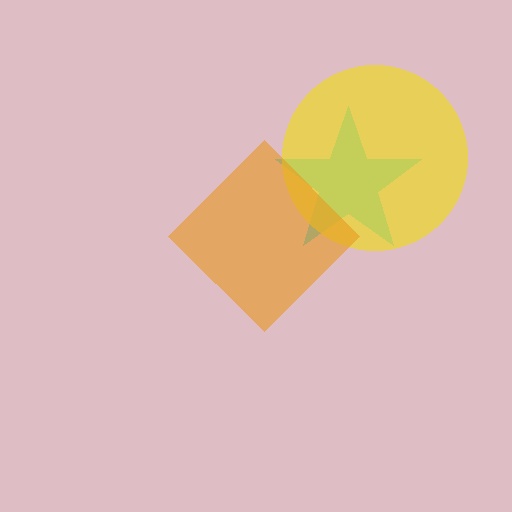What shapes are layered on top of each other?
The layered shapes are: a cyan star, a yellow circle, an orange diamond.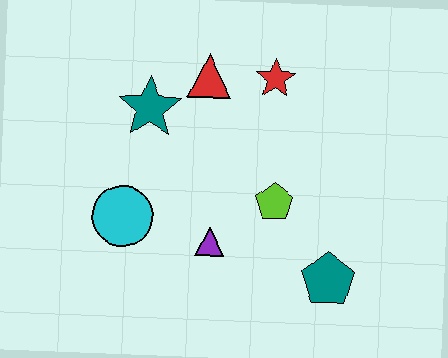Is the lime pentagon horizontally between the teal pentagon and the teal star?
Yes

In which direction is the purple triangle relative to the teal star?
The purple triangle is below the teal star.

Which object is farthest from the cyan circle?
The teal pentagon is farthest from the cyan circle.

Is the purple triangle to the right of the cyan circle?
Yes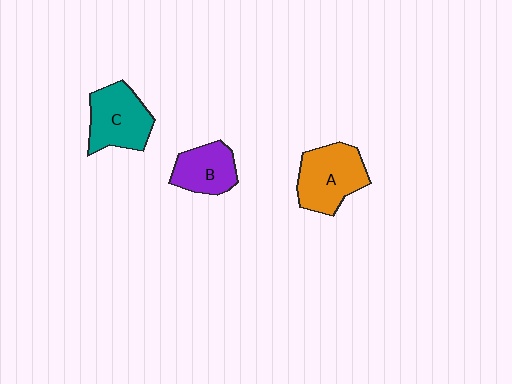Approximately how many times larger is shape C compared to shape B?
Approximately 1.3 times.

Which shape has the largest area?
Shape A (orange).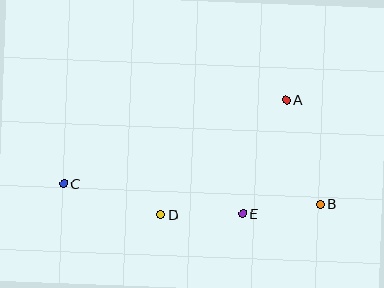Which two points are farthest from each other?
Points B and C are farthest from each other.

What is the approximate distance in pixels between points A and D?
The distance between A and D is approximately 170 pixels.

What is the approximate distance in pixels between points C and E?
The distance between C and E is approximately 182 pixels.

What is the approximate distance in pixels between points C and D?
The distance between C and D is approximately 102 pixels.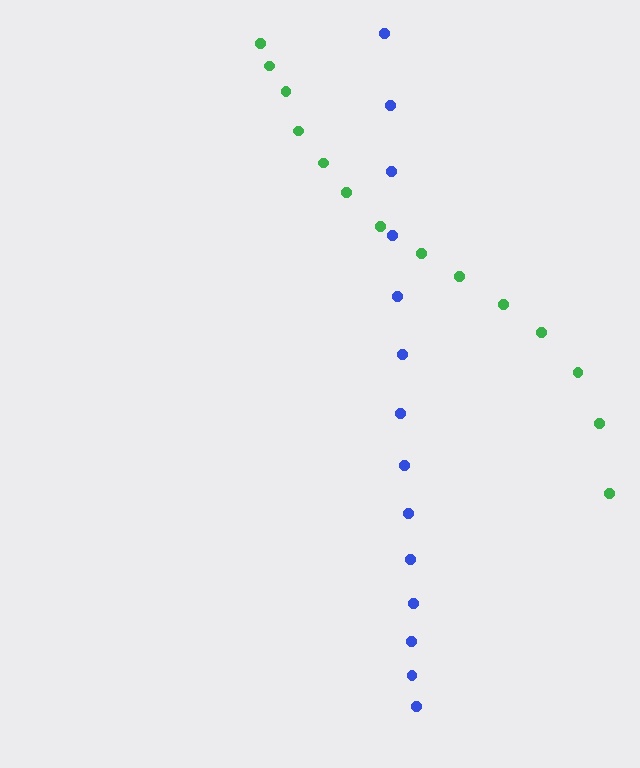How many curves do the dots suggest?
There are 2 distinct paths.